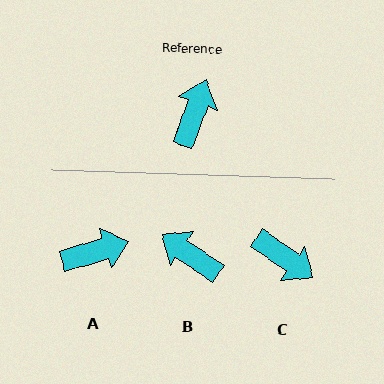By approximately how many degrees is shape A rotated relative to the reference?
Approximately 53 degrees clockwise.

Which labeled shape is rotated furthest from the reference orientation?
C, about 105 degrees away.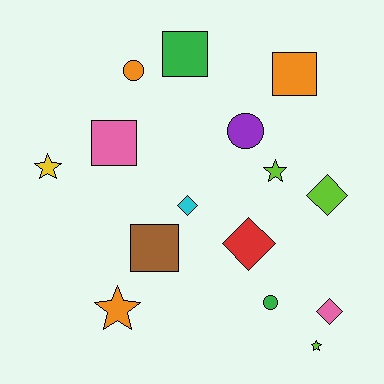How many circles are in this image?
There are 3 circles.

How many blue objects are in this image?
There are no blue objects.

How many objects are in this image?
There are 15 objects.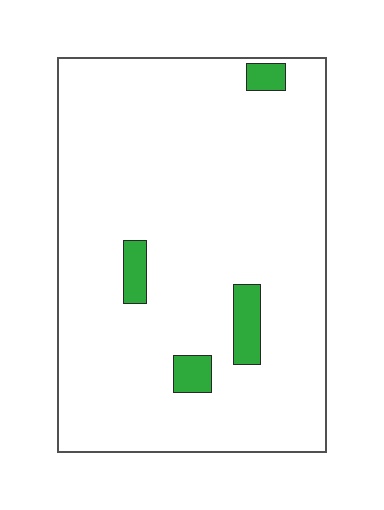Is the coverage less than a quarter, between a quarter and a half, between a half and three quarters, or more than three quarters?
Less than a quarter.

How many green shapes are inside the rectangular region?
4.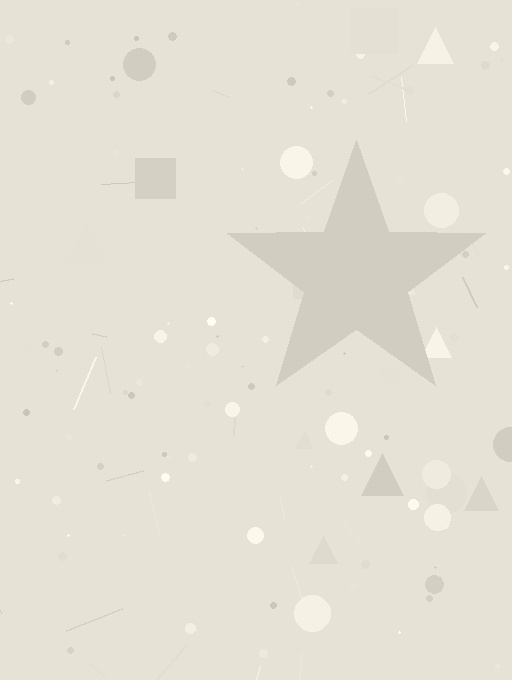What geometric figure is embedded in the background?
A star is embedded in the background.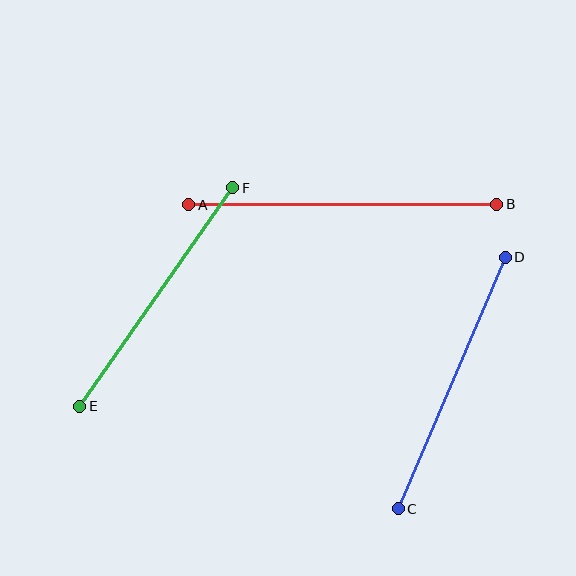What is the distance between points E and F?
The distance is approximately 267 pixels.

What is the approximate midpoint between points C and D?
The midpoint is at approximately (452, 383) pixels.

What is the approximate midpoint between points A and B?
The midpoint is at approximately (343, 205) pixels.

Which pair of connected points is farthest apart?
Points A and B are farthest apart.